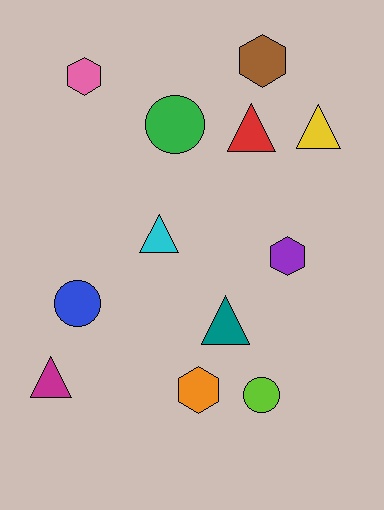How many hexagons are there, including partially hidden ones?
There are 4 hexagons.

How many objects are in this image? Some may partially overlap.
There are 12 objects.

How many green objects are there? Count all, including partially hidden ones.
There is 1 green object.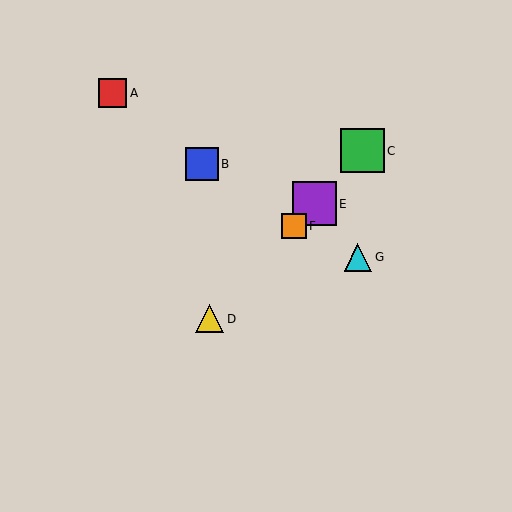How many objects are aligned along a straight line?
4 objects (C, D, E, F) are aligned along a straight line.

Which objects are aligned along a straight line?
Objects C, D, E, F are aligned along a straight line.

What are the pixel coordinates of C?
Object C is at (362, 151).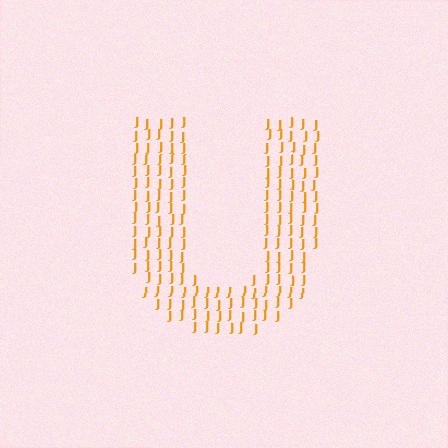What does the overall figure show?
The overall figure shows the letter U.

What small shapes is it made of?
It is made of small letter J's.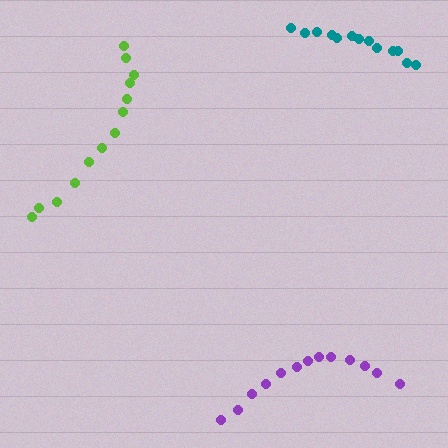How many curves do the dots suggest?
There are 3 distinct paths.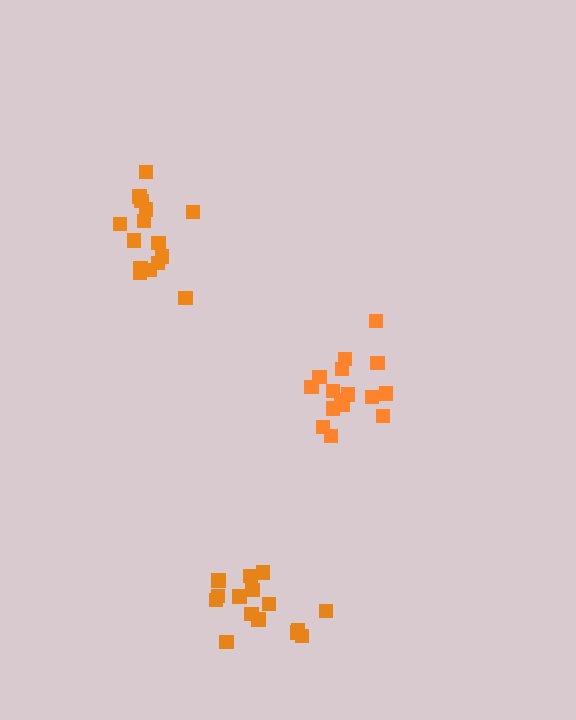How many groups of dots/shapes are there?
There are 3 groups.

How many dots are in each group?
Group 1: 15 dots, Group 2: 15 dots, Group 3: 16 dots (46 total).